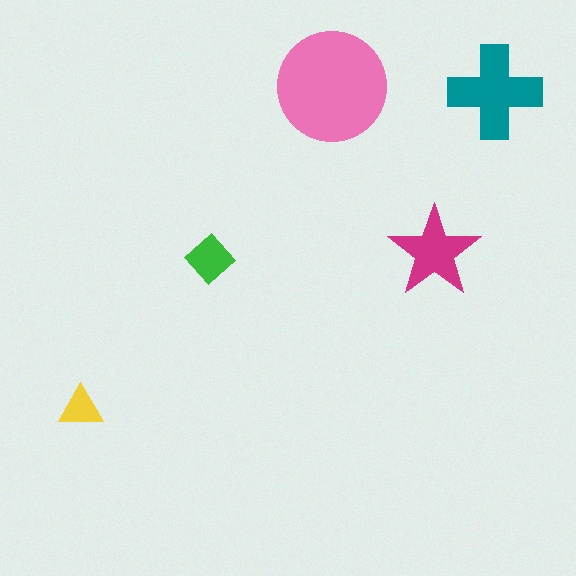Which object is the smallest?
The yellow triangle.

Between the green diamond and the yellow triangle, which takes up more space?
The green diamond.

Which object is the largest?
The pink circle.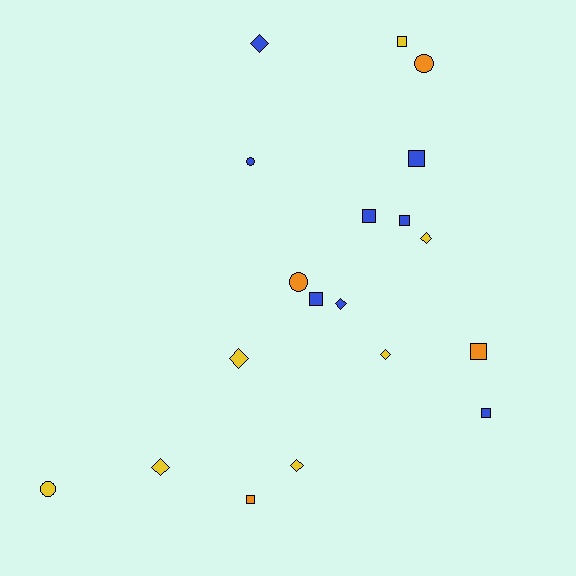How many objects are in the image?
There are 19 objects.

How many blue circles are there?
There is 1 blue circle.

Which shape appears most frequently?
Square, with 8 objects.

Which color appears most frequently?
Blue, with 8 objects.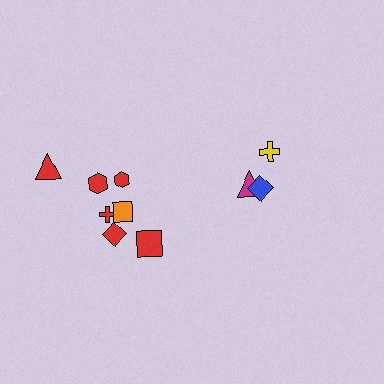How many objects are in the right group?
There are 3 objects.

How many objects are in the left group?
There are 7 objects.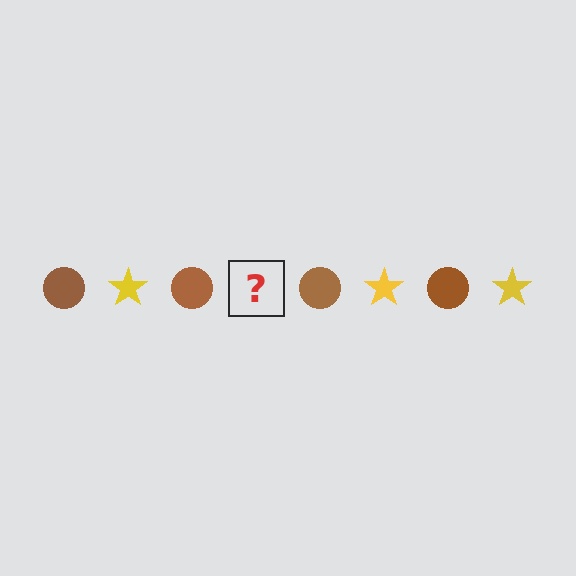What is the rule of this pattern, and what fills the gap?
The rule is that the pattern alternates between brown circle and yellow star. The gap should be filled with a yellow star.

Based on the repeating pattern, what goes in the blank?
The blank should be a yellow star.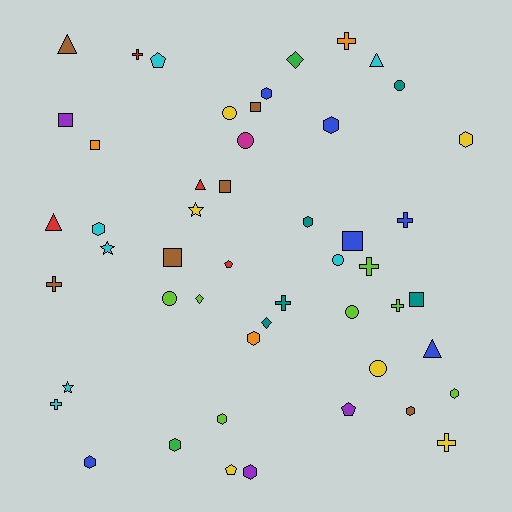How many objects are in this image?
There are 50 objects.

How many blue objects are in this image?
There are 6 blue objects.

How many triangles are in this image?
There are 5 triangles.